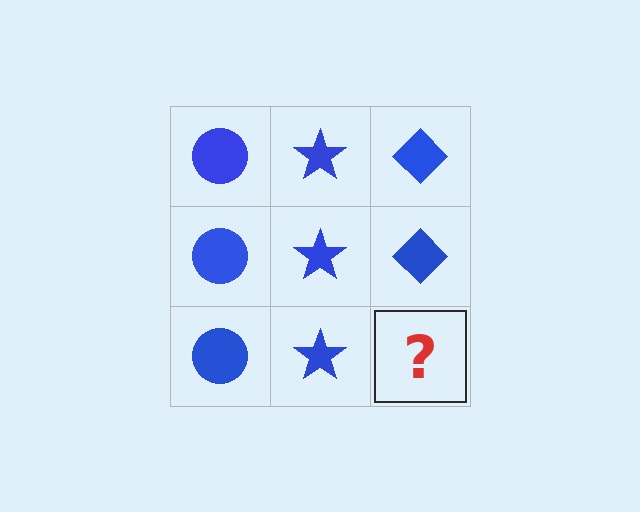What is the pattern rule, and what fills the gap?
The rule is that each column has a consistent shape. The gap should be filled with a blue diamond.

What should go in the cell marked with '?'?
The missing cell should contain a blue diamond.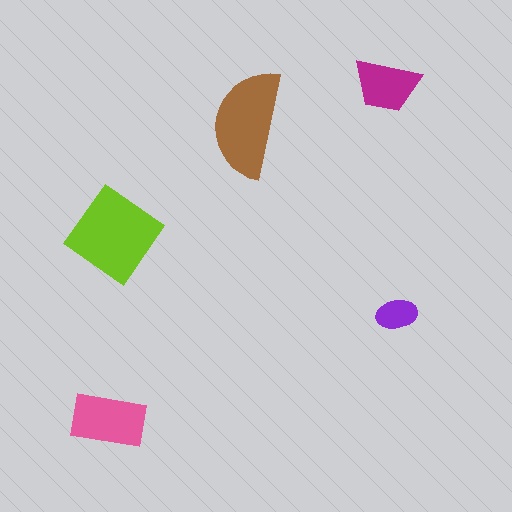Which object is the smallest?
The purple ellipse.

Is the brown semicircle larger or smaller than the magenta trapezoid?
Larger.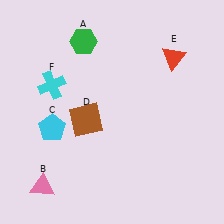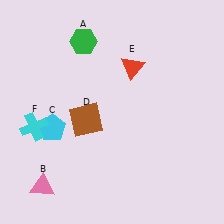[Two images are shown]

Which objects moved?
The objects that moved are: the red triangle (E), the cyan cross (F).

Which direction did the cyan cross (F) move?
The cyan cross (F) moved down.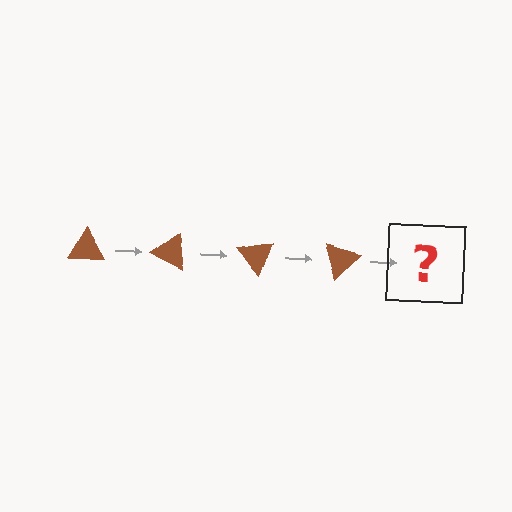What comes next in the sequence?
The next element should be a brown triangle rotated 100 degrees.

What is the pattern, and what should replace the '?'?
The pattern is that the triangle rotates 25 degrees each step. The '?' should be a brown triangle rotated 100 degrees.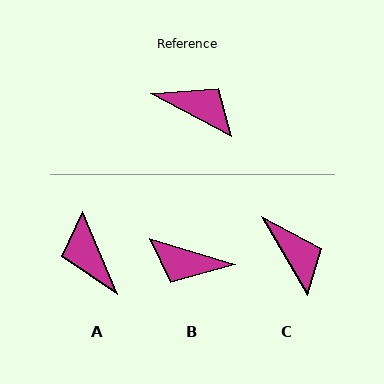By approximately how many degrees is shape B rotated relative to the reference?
Approximately 169 degrees clockwise.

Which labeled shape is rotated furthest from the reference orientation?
B, about 169 degrees away.